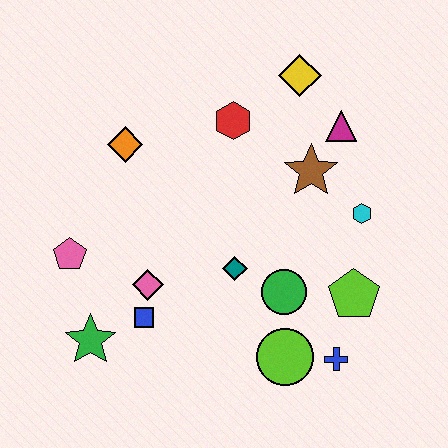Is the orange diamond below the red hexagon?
Yes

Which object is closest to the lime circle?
The blue cross is closest to the lime circle.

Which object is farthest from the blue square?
The yellow diamond is farthest from the blue square.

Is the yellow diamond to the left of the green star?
No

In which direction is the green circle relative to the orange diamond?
The green circle is to the right of the orange diamond.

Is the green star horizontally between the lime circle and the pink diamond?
No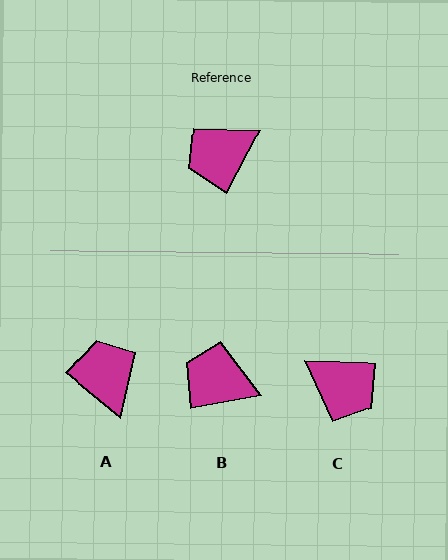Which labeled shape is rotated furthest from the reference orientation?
C, about 116 degrees away.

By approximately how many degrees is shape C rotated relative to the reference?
Approximately 116 degrees counter-clockwise.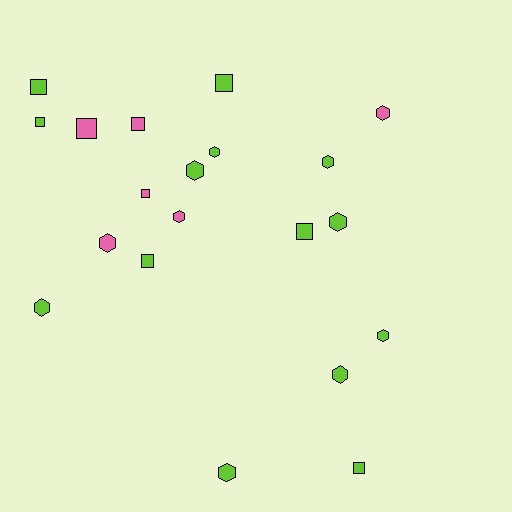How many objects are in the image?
There are 20 objects.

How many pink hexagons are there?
There are 3 pink hexagons.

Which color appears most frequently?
Lime, with 14 objects.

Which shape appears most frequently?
Hexagon, with 11 objects.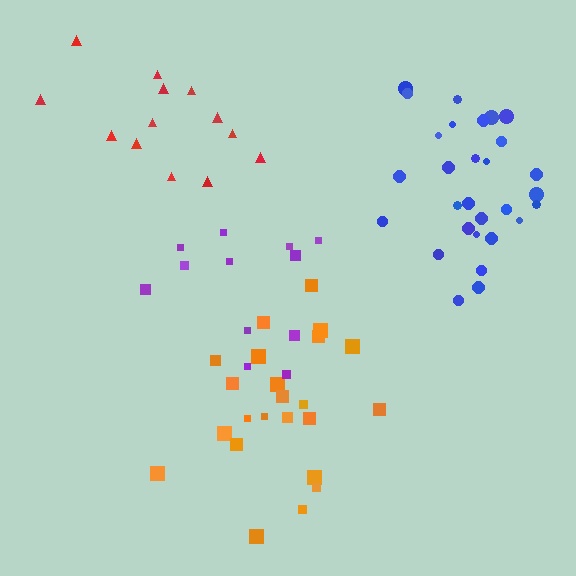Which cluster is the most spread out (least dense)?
Red.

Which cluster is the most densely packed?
Blue.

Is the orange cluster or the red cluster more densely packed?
Orange.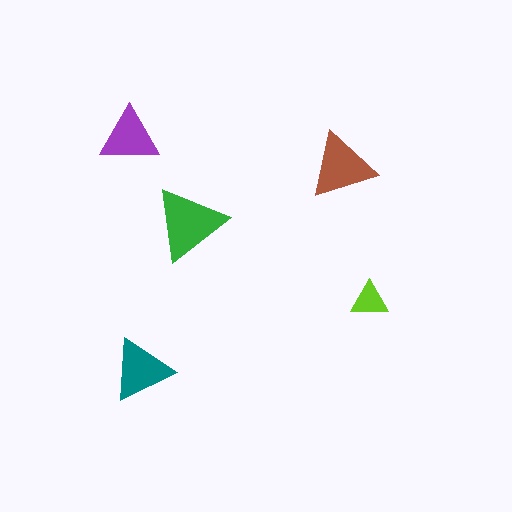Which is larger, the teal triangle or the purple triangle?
The teal one.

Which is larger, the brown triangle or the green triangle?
The green one.